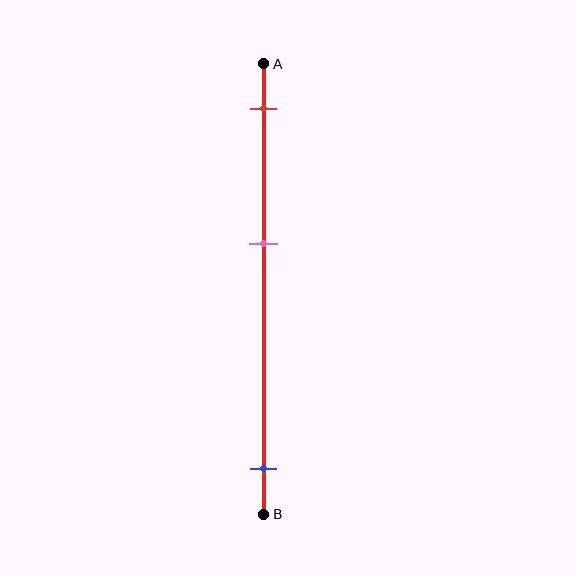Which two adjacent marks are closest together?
The red and pink marks are the closest adjacent pair.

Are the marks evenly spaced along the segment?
No, the marks are not evenly spaced.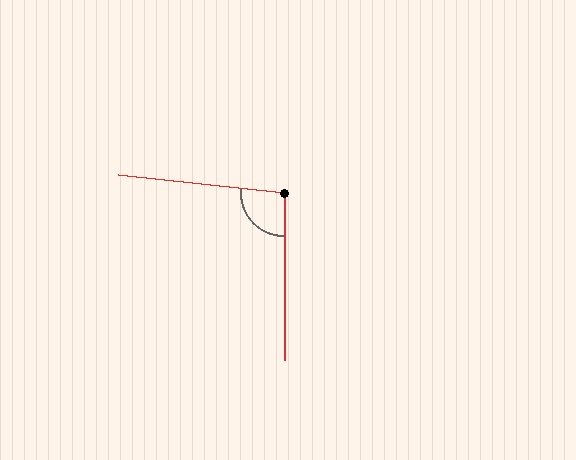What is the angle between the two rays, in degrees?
Approximately 96 degrees.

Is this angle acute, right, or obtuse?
It is obtuse.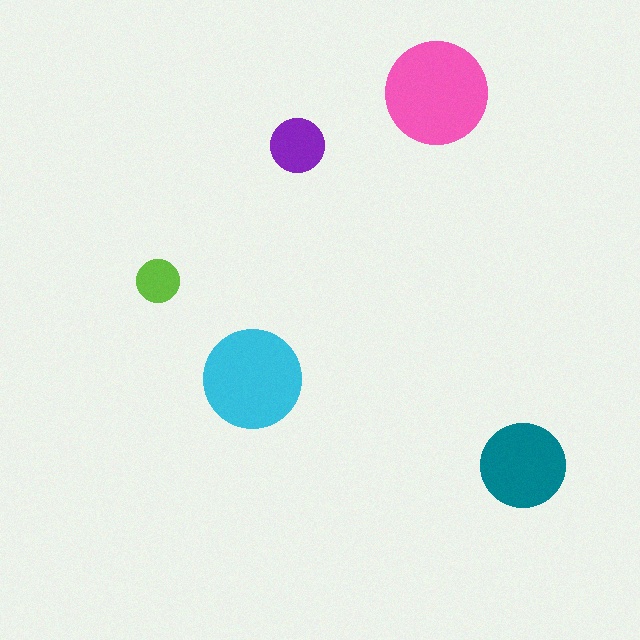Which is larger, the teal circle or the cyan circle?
The cyan one.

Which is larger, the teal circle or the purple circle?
The teal one.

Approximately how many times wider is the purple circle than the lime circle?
About 1.5 times wider.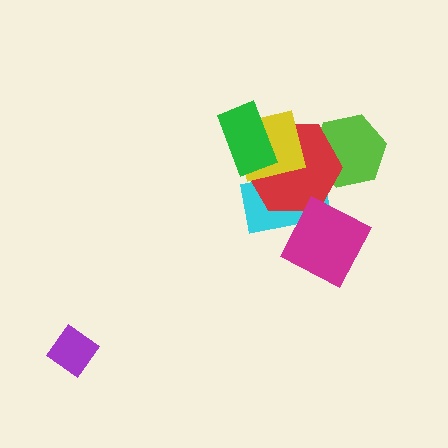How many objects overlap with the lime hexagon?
1 object overlaps with the lime hexagon.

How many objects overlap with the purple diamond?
0 objects overlap with the purple diamond.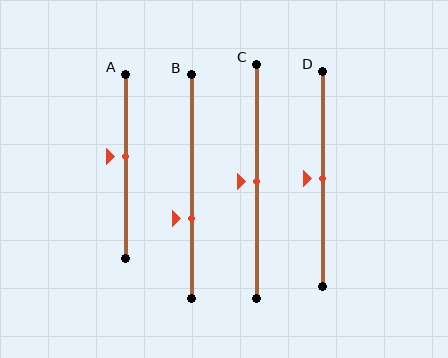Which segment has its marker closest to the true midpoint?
Segment C has its marker closest to the true midpoint.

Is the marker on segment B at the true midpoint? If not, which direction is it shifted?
No, the marker on segment B is shifted downward by about 14% of the segment length.